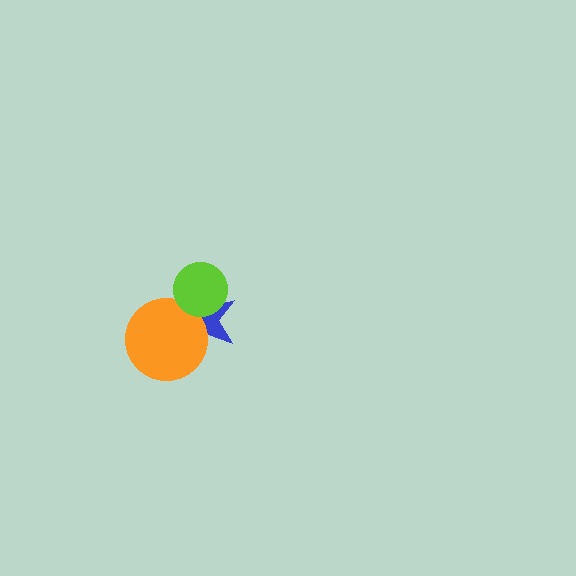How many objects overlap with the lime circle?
2 objects overlap with the lime circle.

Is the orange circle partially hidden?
Yes, it is partially covered by another shape.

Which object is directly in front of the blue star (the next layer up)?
The orange circle is directly in front of the blue star.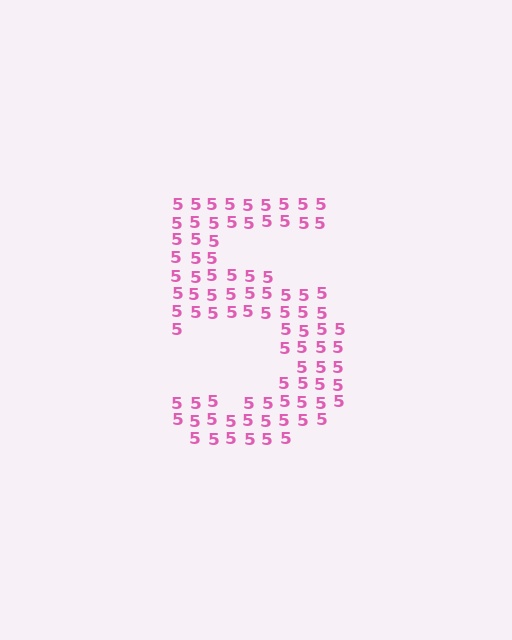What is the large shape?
The large shape is the digit 5.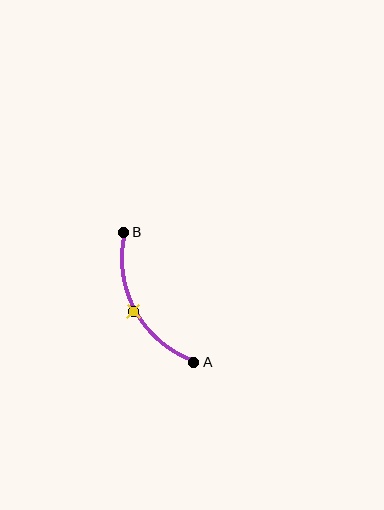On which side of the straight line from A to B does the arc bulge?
The arc bulges to the left of the straight line connecting A and B.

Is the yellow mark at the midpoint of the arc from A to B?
Yes. The yellow mark lies on the arc at equal arc-length from both A and B — it is the arc midpoint.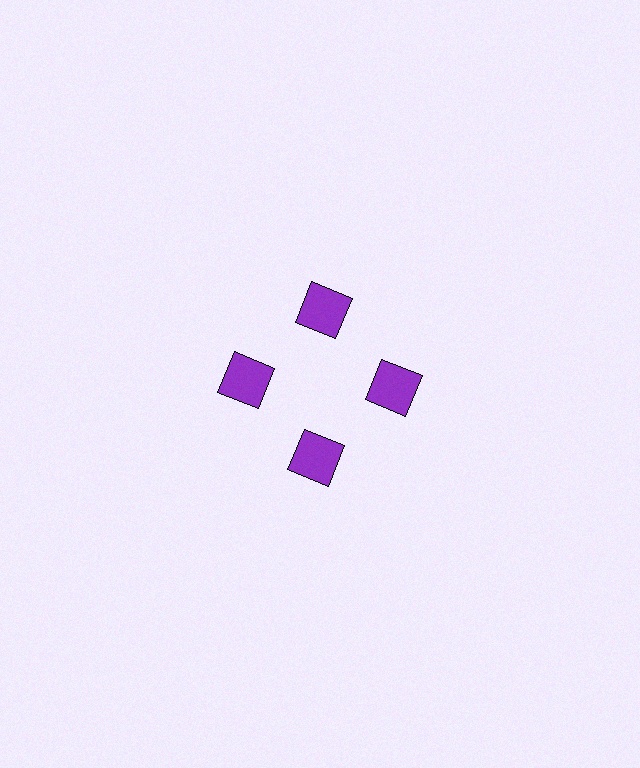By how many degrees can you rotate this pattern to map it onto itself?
The pattern maps onto itself every 90 degrees of rotation.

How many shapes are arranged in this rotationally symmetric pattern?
There are 4 shapes, arranged in 4 groups of 1.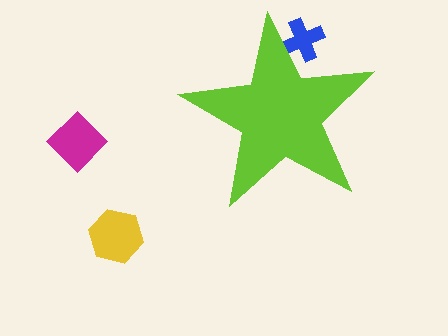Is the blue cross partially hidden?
Yes, the blue cross is partially hidden behind the lime star.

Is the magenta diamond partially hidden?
No, the magenta diamond is fully visible.